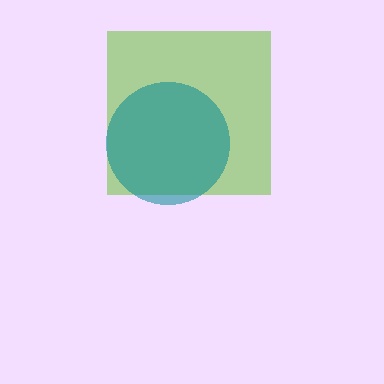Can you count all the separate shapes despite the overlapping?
Yes, there are 2 separate shapes.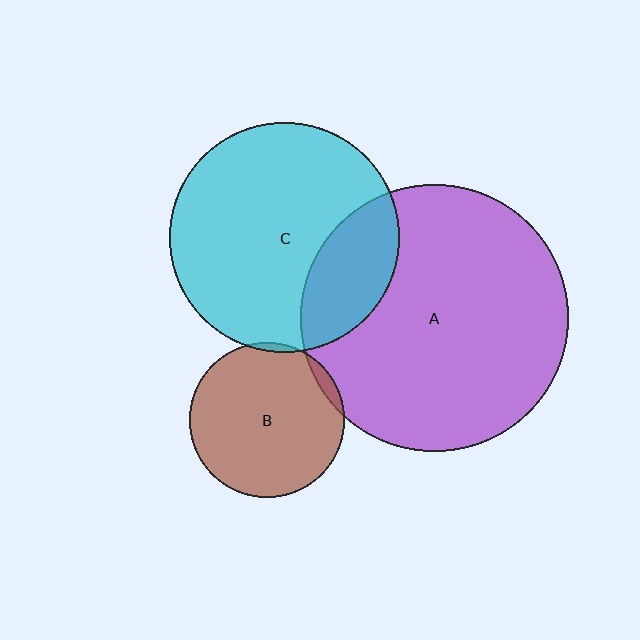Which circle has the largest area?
Circle A (purple).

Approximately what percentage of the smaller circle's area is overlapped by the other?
Approximately 25%.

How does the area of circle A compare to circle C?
Approximately 1.3 times.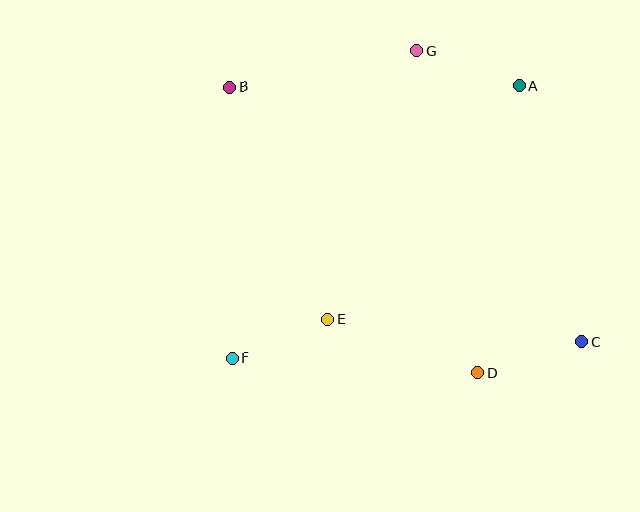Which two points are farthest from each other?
Points B and C are farthest from each other.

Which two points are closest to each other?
Points E and F are closest to each other.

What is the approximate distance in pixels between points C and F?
The distance between C and F is approximately 350 pixels.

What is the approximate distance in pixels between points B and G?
The distance between B and G is approximately 190 pixels.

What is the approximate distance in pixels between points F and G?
The distance between F and G is approximately 358 pixels.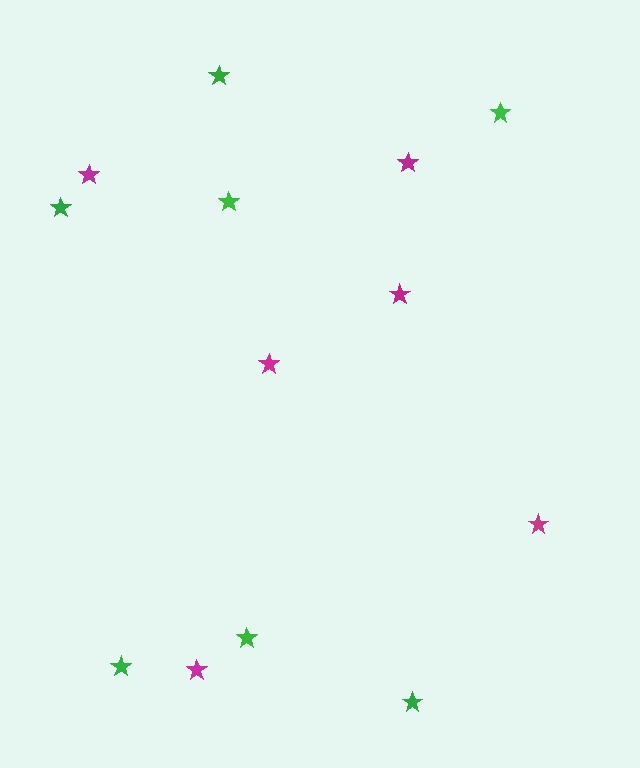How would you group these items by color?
There are 2 groups: one group of magenta stars (6) and one group of green stars (7).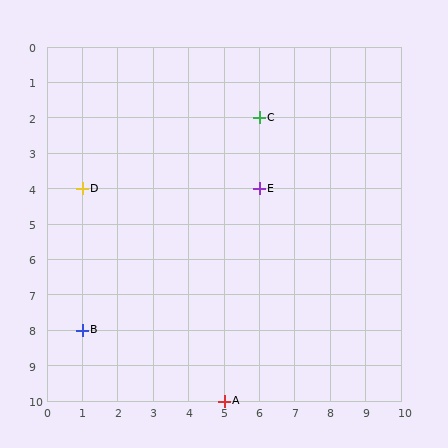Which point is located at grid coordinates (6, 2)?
Point C is at (6, 2).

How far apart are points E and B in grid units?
Points E and B are 5 columns and 4 rows apart (about 6.4 grid units diagonally).